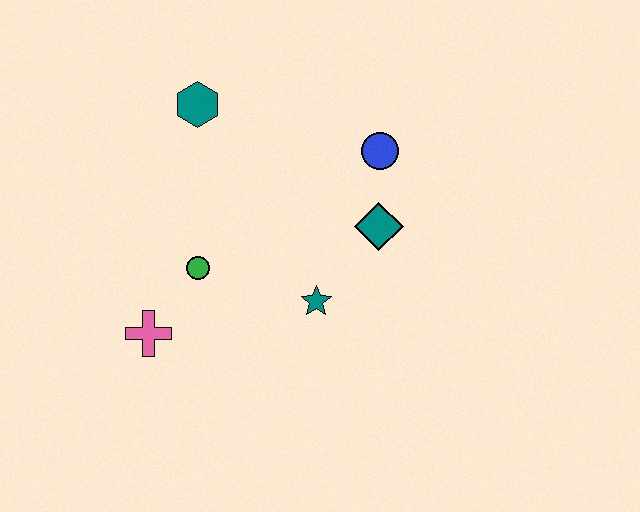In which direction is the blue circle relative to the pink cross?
The blue circle is to the right of the pink cross.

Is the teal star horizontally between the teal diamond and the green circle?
Yes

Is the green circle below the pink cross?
No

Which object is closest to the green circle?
The pink cross is closest to the green circle.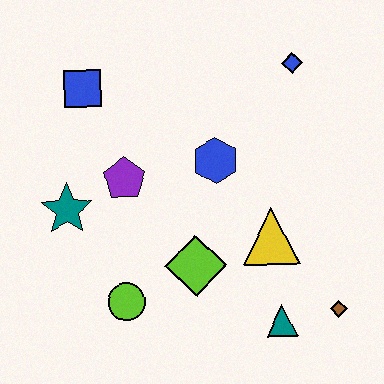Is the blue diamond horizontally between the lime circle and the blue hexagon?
No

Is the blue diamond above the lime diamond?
Yes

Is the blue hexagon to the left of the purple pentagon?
No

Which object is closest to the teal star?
The purple pentagon is closest to the teal star.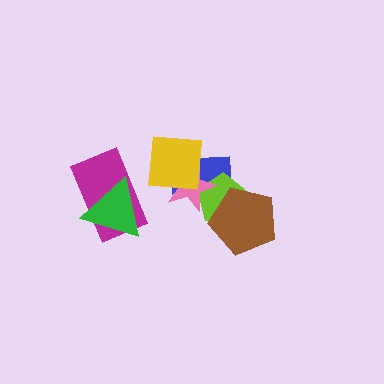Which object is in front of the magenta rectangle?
The green triangle is in front of the magenta rectangle.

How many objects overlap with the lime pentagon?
3 objects overlap with the lime pentagon.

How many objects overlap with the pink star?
3 objects overlap with the pink star.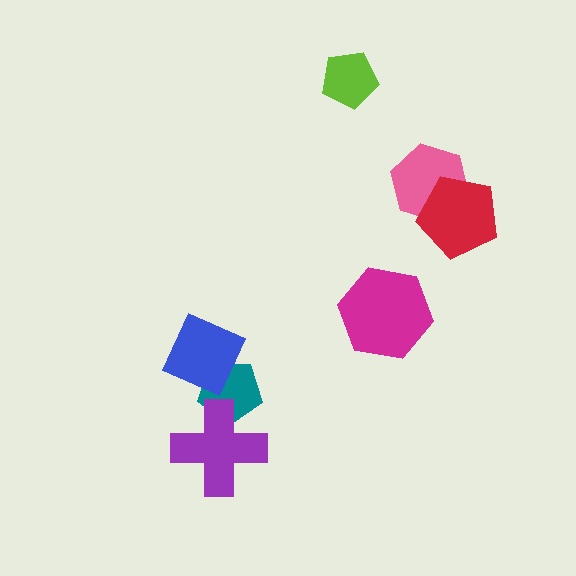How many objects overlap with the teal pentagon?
2 objects overlap with the teal pentagon.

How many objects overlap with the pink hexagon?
1 object overlaps with the pink hexagon.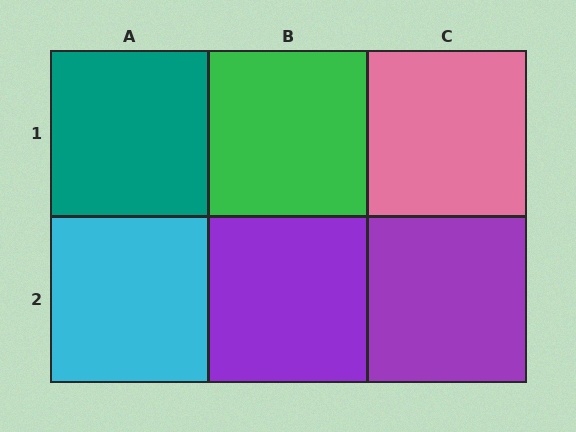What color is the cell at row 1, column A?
Teal.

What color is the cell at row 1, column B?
Green.